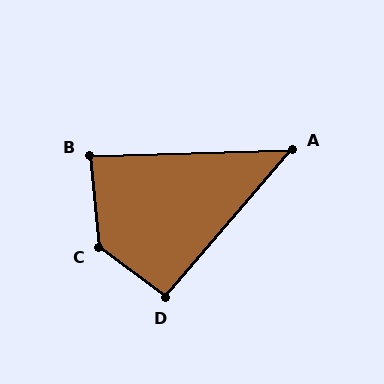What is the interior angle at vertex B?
Approximately 86 degrees (approximately right).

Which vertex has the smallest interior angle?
A, at approximately 48 degrees.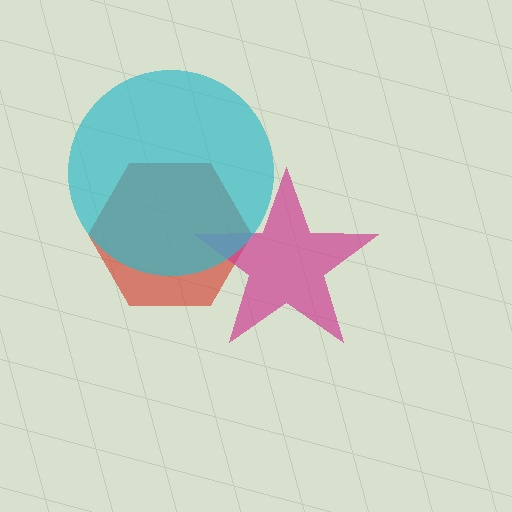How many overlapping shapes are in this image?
There are 3 overlapping shapes in the image.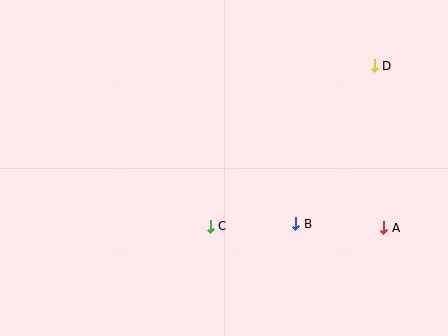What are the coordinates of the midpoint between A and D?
The midpoint between A and D is at (379, 147).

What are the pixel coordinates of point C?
Point C is at (210, 226).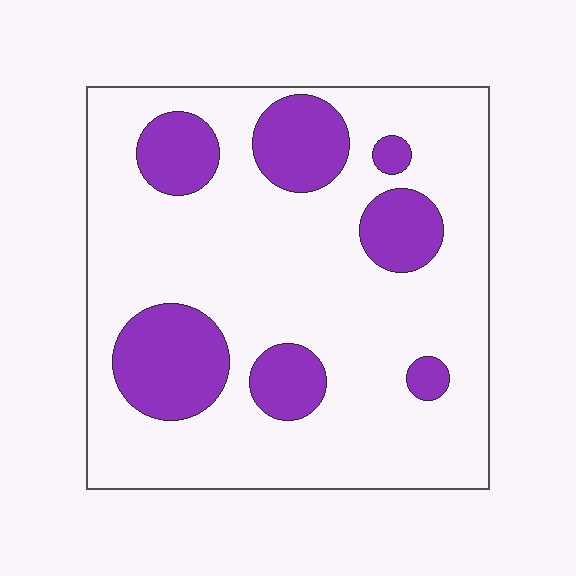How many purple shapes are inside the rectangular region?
7.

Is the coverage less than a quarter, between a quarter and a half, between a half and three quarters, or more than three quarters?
Less than a quarter.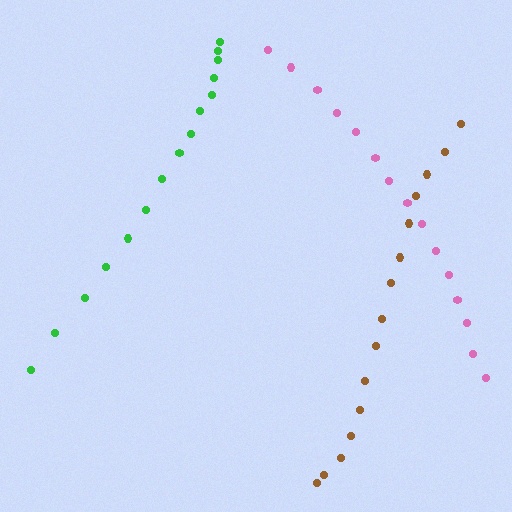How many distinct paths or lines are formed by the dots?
There are 3 distinct paths.